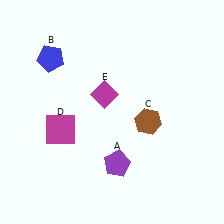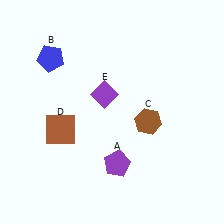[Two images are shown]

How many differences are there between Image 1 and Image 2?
There are 2 differences between the two images.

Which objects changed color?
D changed from magenta to brown. E changed from magenta to purple.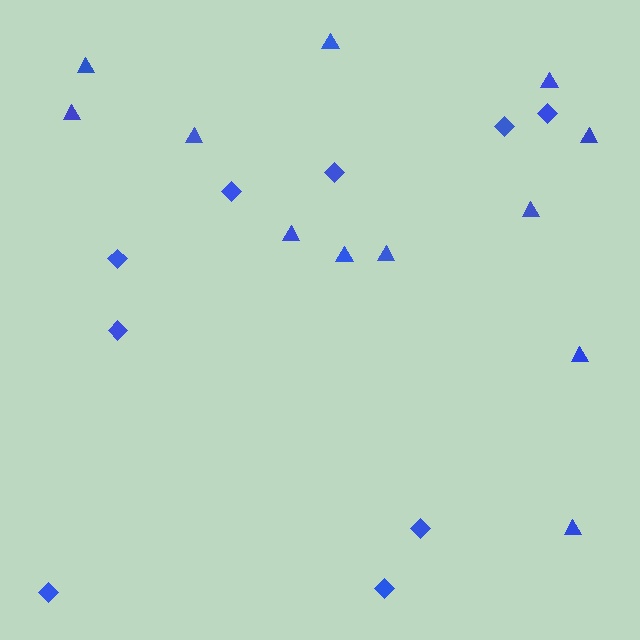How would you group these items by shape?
There are 2 groups: one group of diamonds (9) and one group of triangles (12).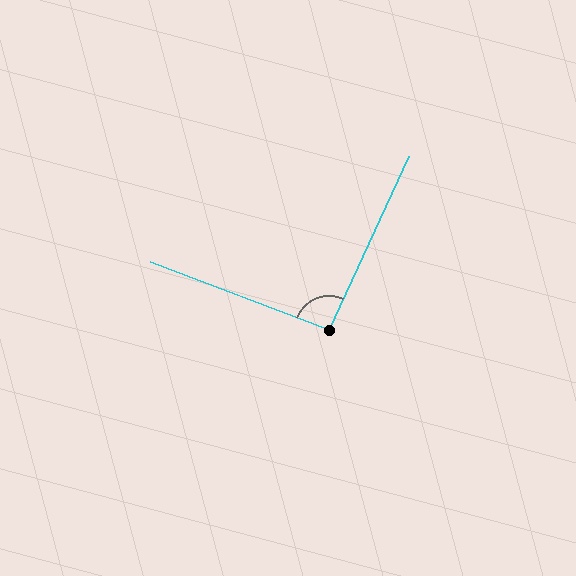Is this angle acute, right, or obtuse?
It is approximately a right angle.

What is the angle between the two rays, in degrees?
Approximately 94 degrees.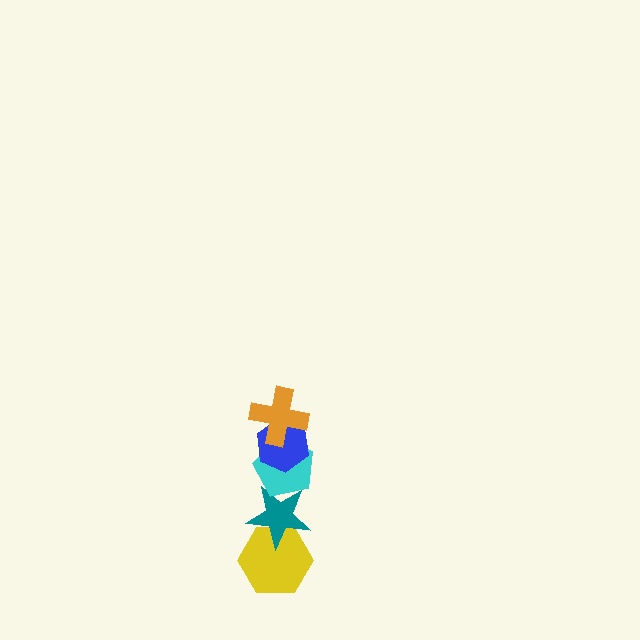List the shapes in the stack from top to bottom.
From top to bottom: the orange cross, the blue hexagon, the cyan pentagon, the teal star, the yellow hexagon.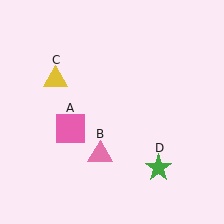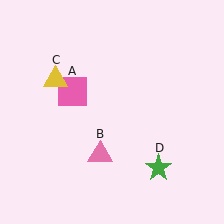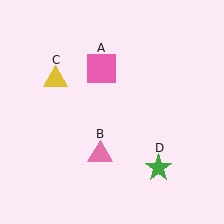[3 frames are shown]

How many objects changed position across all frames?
1 object changed position: pink square (object A).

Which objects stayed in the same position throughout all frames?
Pink triangle (object B) and yellow triangle (object C) and green star (object D) remained stationary.